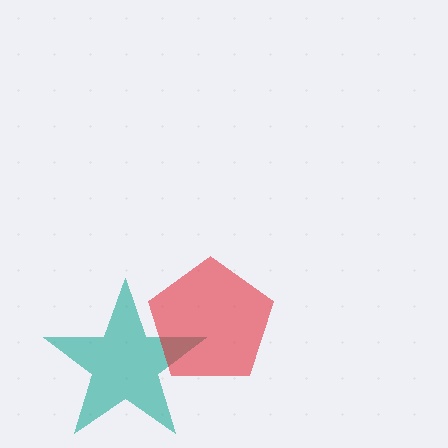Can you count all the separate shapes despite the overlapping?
Yes, there are 2 separate shapes.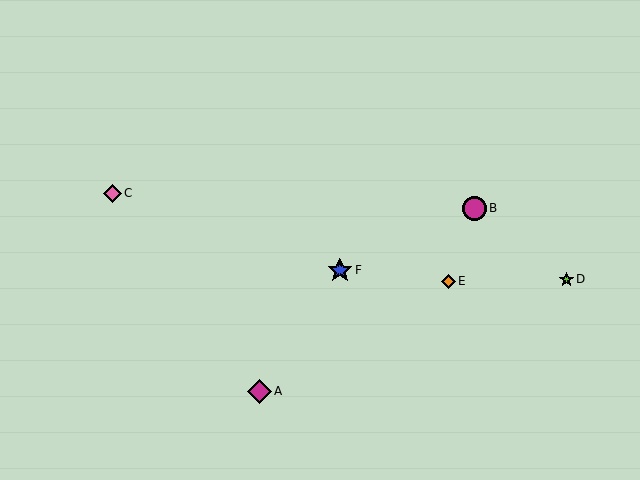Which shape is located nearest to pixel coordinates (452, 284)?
The orange diamond (labeled E) at (448, 281) is nearest to that location.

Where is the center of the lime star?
The center of the lime star is at (566, 279).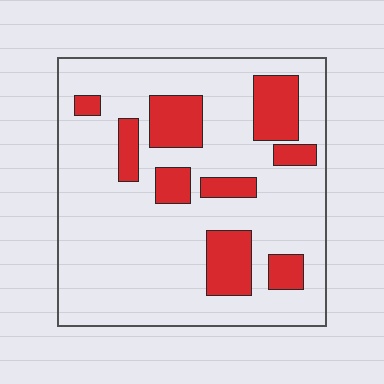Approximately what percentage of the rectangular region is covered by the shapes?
Approximately 20%.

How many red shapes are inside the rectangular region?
9.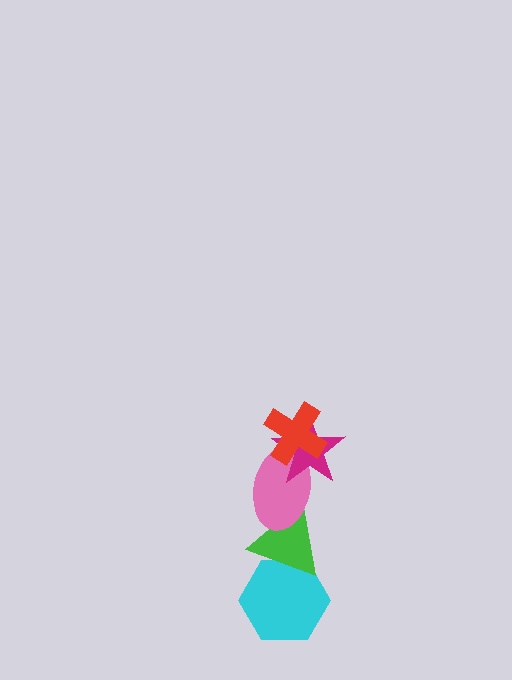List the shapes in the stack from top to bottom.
From top to bottom: the red cross, the magenta star, the pink ellipse, the green triangle, the cyan hexagon.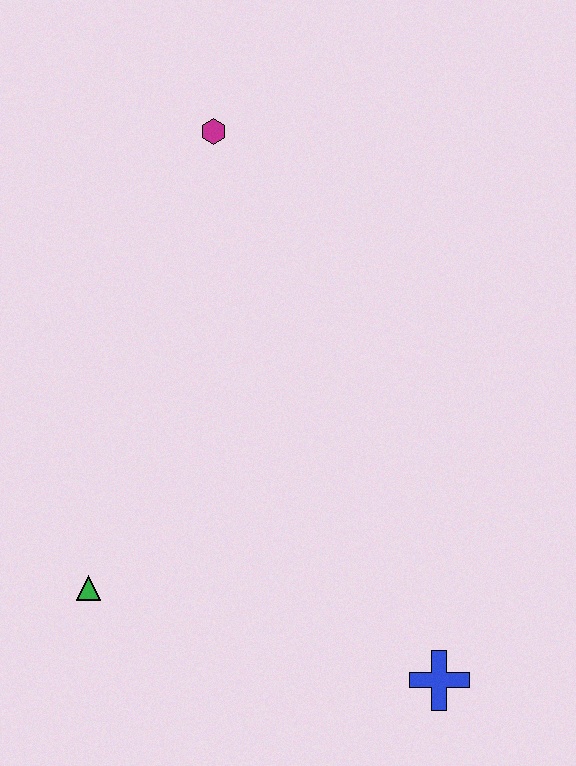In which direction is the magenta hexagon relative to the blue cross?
The magenta hexagon is above the blue cross.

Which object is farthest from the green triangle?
The magenta hexagon is farthest from the green triangle.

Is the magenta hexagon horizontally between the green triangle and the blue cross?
Yes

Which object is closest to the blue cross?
The green triangle is closest to the blue cross.